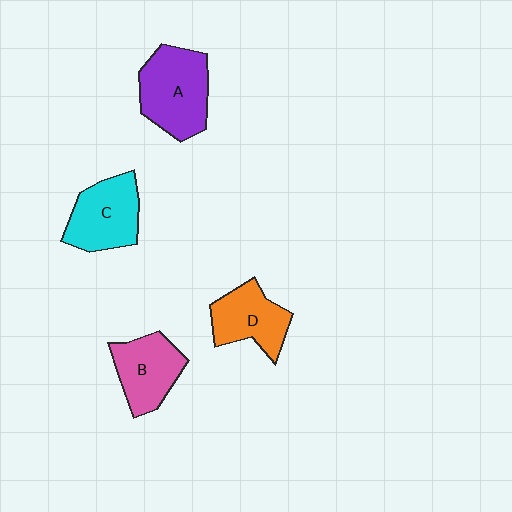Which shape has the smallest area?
Shape D (orange).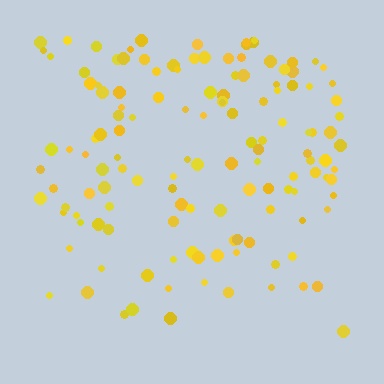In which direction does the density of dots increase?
From bottom to top, with the top side densest.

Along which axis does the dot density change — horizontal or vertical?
Vertical.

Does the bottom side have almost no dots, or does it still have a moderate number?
Still a moderate number, just noticeably fewer than the top.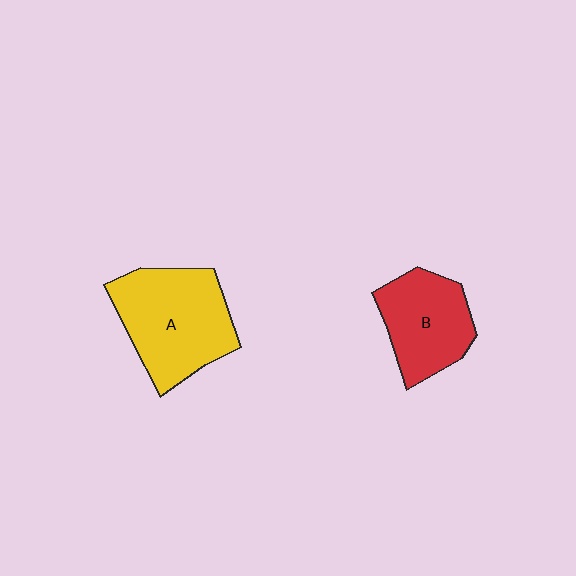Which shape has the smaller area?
Shape B (red).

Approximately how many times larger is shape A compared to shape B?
Approximately 1.4 times.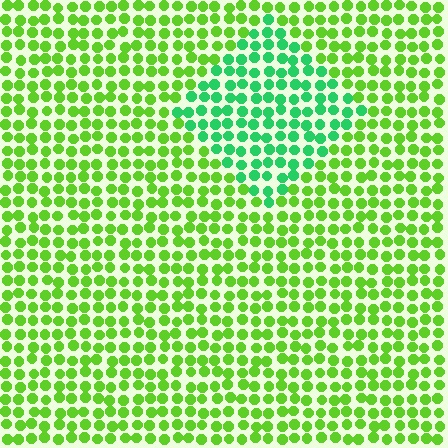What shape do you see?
I see a diamond.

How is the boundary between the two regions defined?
The boundary is defined purely by a slight shift in hue (about 41 degrees). Spacing, size, and orientation are identical on both sides.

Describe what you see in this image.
The image is filled with small lime elements in a uniform arrangement. A diamond-shaped region is visible where the elements are tinted to a slightly different hue, forming a subtle color boundary.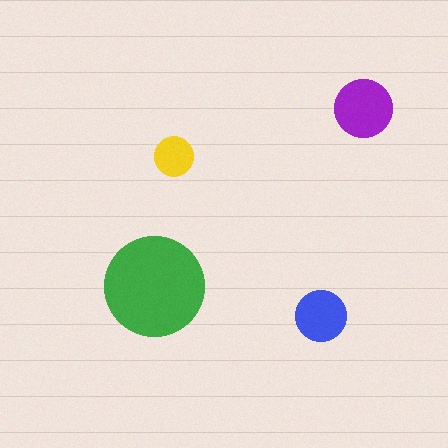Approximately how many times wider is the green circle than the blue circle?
About 2 times wider.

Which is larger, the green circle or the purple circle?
The green one.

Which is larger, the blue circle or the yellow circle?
The blue one.